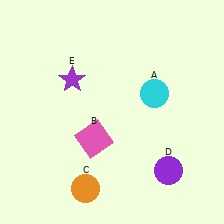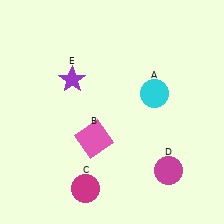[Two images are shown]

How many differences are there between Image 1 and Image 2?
There are 2 differences between the two images.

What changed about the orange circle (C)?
In Image 1, C is orange. In Image 2, it changed to magenta.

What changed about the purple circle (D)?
In Image 1, D is purple. In Image 2, it changed to magenta.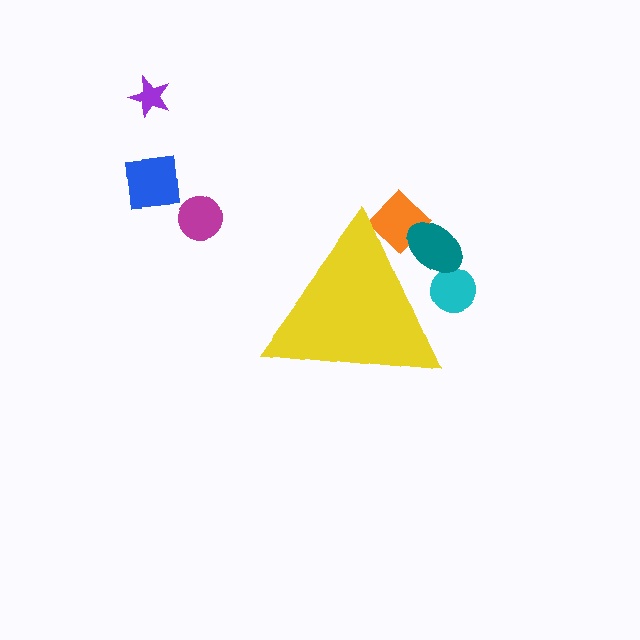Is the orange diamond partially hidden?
Yes, the orange diamond is partially hidden behind the yellow triangle.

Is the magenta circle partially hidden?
No, the magenta circle is fully visible.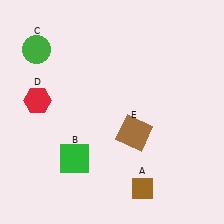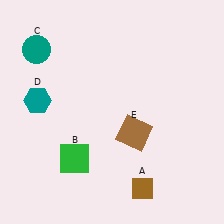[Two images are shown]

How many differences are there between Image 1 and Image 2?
There are 2 differences between the two images.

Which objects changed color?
C changed from green to teal. D changed from red to teal.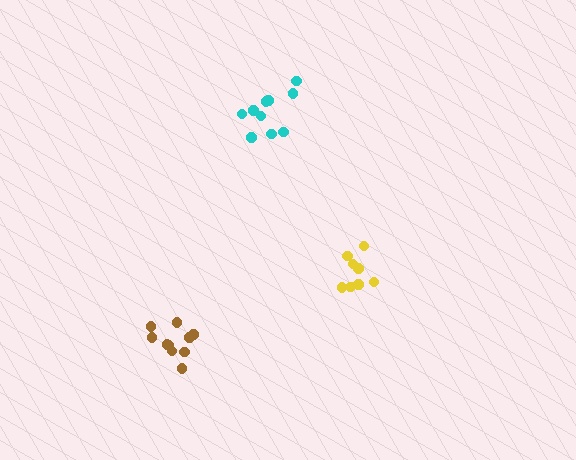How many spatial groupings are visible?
There are 3 spatial groupings.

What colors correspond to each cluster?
The clusters are colored: yellow, brown, cyan.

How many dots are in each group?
Group 1: 8 dots, Group 2: 10 dots, Group 3: 10 dots (28 total).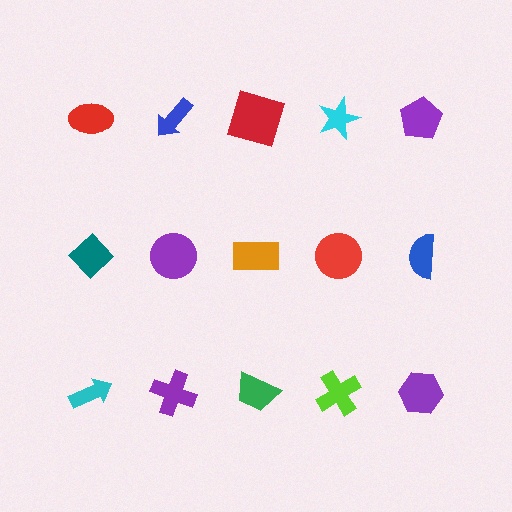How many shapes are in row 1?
5 shapes.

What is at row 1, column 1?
A red ellipse.